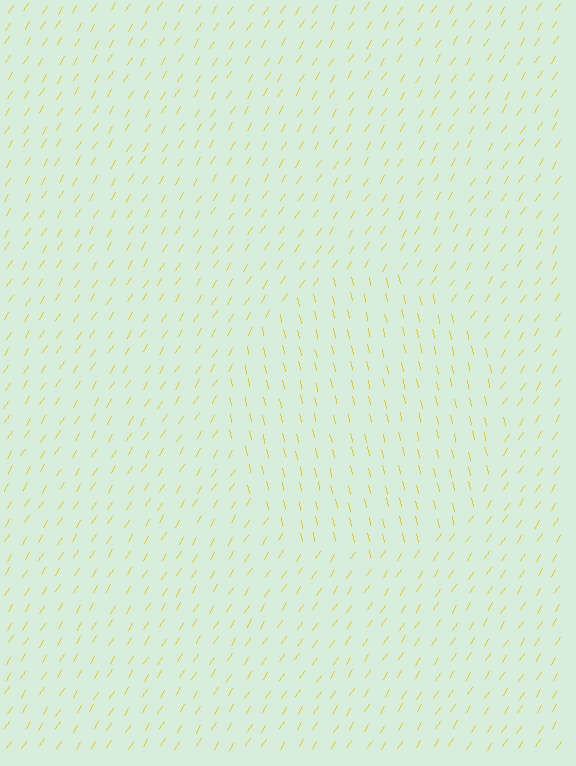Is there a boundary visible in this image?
Yes, there is a texture boundary formed by a change in line orientation.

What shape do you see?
I see a circle.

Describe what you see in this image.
The image is filled with small yellow line segments. A circle region in the image has lines oriented differently from the surrounding lines, creating a visible texture boundary.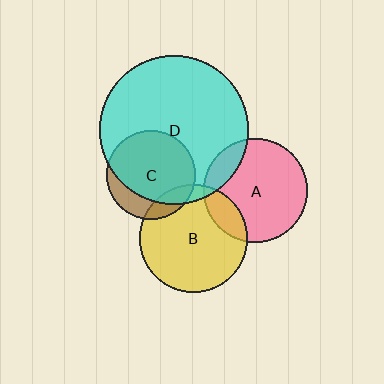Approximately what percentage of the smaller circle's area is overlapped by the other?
Approximately 80%.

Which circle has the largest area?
Circle D (cyan).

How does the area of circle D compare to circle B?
Approximately 1.9 times.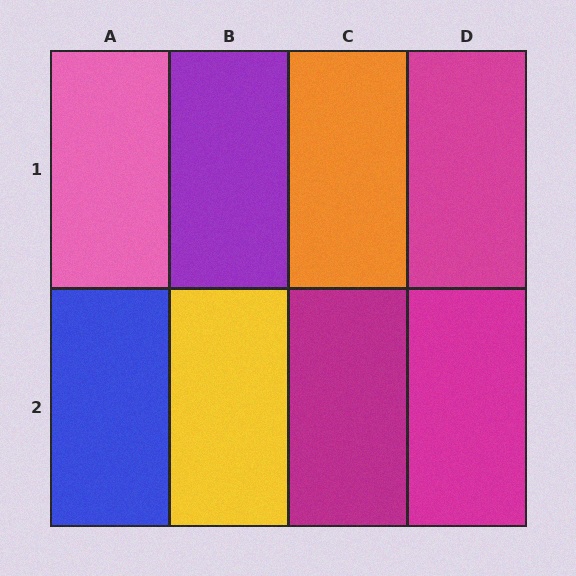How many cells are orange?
1 cell is orange.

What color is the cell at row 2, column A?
Blue.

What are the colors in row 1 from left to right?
Pink, purple, orange, magenta.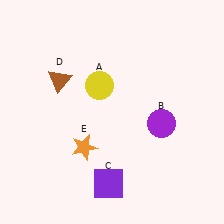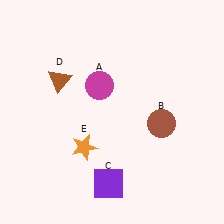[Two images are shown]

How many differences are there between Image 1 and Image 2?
There are 2 differences between the two images.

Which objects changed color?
A changed from yellow to magenta. B changed from purple to brown.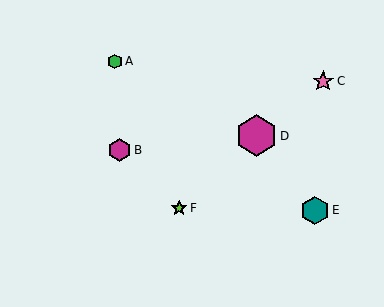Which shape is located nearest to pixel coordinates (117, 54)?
The green hexagon (labeled A) at (115, 61) is nearest to that location.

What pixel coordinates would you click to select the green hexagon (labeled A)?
Click at (115, 61) to select the green hexagon A.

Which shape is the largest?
The magenta hexagon (labeled D) is the largest.